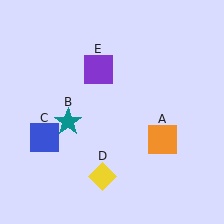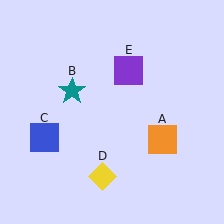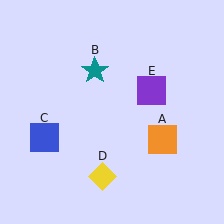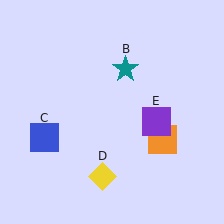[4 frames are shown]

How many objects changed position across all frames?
2 objects changed position: teal star (object B), purple square (object E).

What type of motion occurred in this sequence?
The teal star (object B), purple square (object E) rotated clockwise around the center of the scene.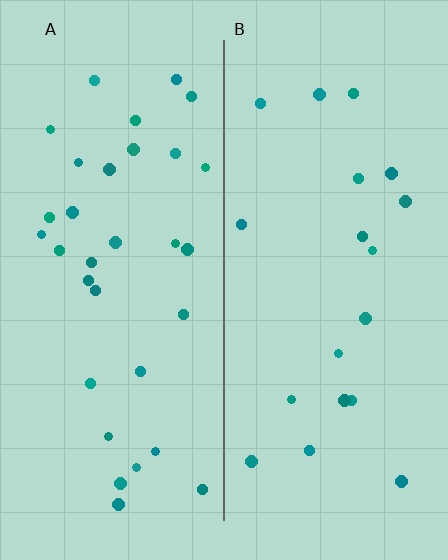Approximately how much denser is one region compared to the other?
Approximately 1.7× — region A over region B.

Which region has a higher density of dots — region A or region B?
A (the left).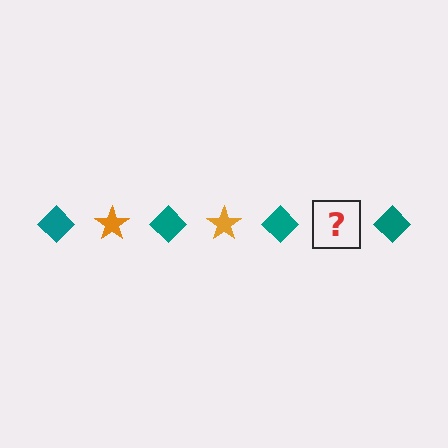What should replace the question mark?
The question mark should be replaced with an orange star.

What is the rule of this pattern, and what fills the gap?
The rule is that the pattern alternates between teal diamond and orange star. The gap should be filled with an orange star.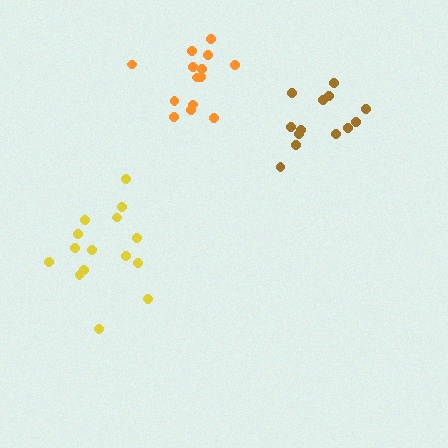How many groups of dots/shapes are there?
There are 3 groups.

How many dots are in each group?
Group 1: 13 dots, Group 2: 15 dots, Group 3: 14 dots (42 total).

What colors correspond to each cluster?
The clusters are colored: brown, yellow, orange.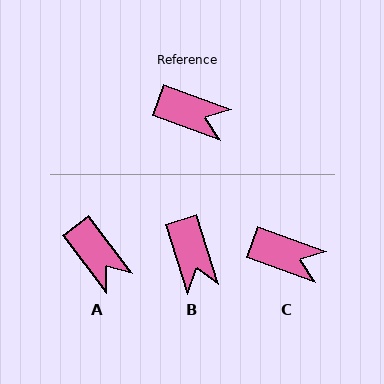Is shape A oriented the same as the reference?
No, it is off by about 33 degrees.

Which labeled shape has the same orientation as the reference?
C.